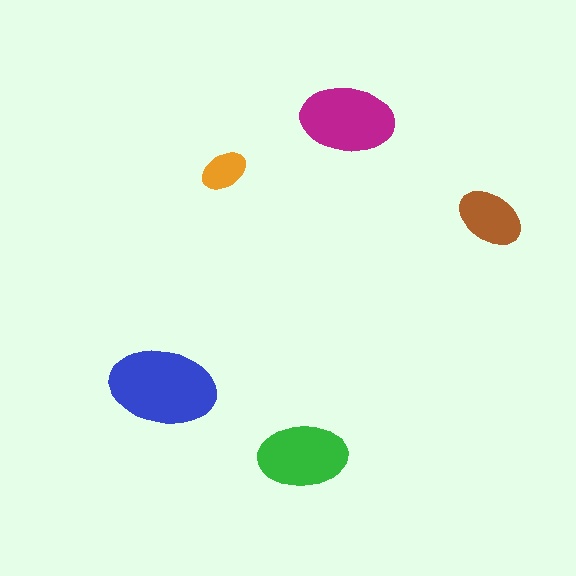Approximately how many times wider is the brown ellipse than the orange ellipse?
About 1.5 times wider.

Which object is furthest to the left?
The blue ellipse is leftmost.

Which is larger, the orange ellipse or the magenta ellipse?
The magenta one.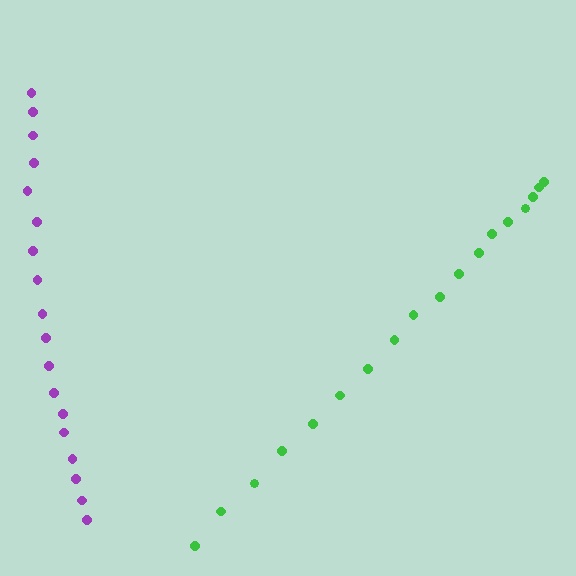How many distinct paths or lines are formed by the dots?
There are 2 distinct paths.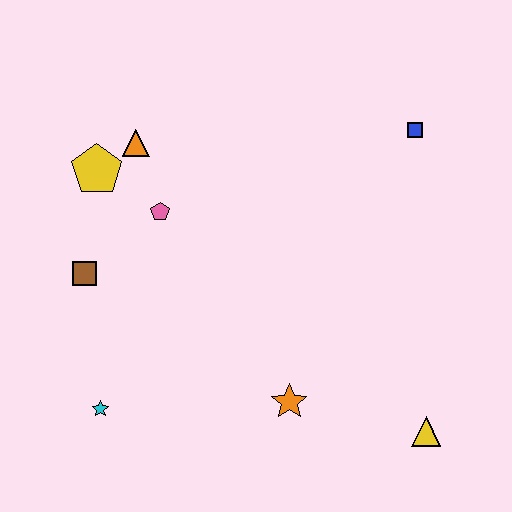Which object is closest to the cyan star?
The brown square is closest to the cyan star.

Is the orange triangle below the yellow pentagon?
No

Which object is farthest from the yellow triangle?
The yellow pentagon is farthest from the yellow triangle.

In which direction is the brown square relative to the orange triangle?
The brown square is below the orange triangle.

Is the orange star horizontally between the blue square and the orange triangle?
Yes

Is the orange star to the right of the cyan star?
Yes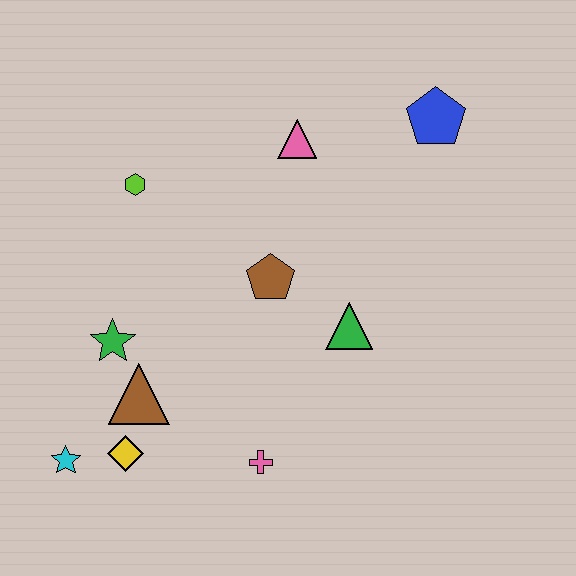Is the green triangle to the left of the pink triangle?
No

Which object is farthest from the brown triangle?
The blue pentagon is farthest from the brown triangle.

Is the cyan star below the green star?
Yes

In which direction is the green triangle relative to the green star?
The green triangle is to the right of the green star.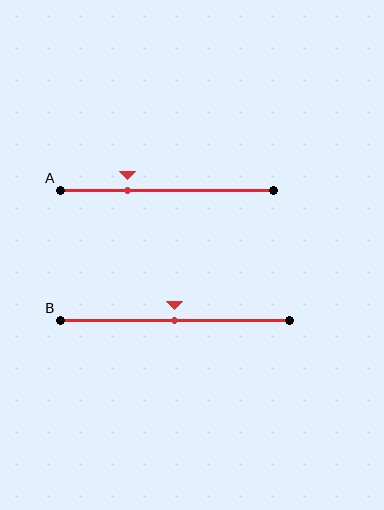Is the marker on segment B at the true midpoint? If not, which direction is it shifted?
Yes, the marker on segment B is at the true midpoint.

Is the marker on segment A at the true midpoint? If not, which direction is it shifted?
No, the marker on segment A is shifted to the left by about 18% of the segment length.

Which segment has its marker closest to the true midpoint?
Segment B has its marker closest to the true midpoint.